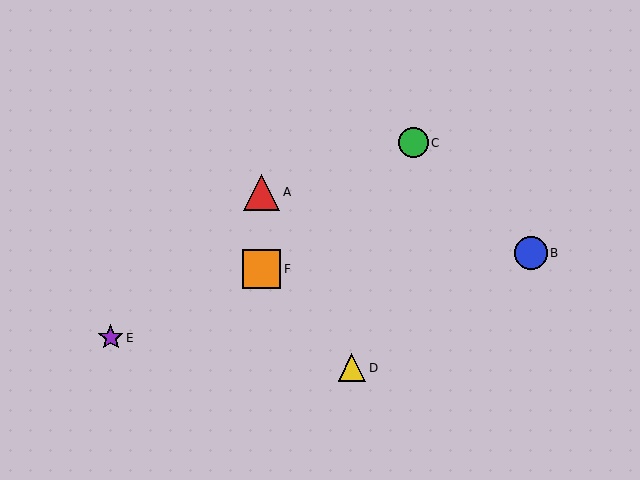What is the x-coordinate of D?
Object D is at x≈352.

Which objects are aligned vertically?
Objects A, F are aligned vertically.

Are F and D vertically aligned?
No, F is at x≈261 and D is at x≈352.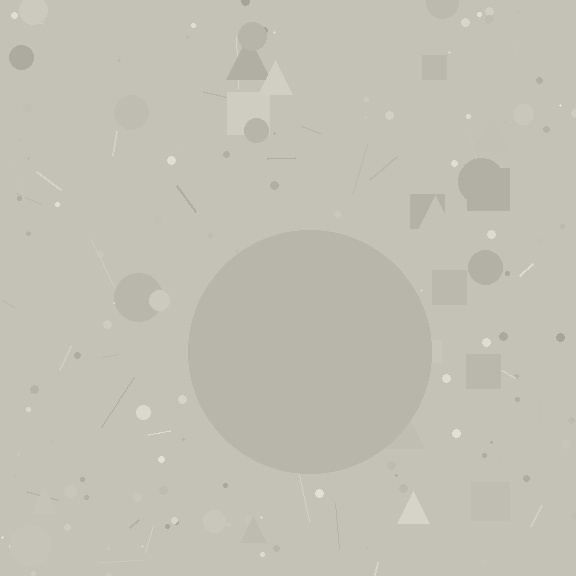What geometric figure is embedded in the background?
A circle is embedded in the background.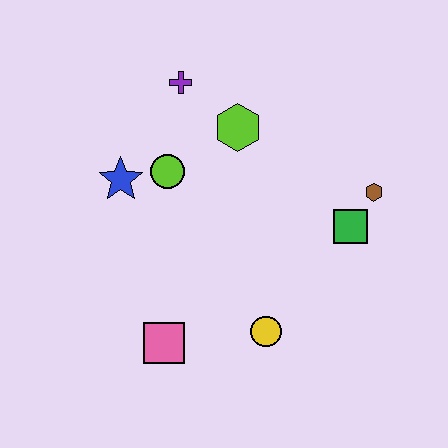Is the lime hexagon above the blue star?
Yes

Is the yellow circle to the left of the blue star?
No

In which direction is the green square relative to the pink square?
The green square is to the right of the pink square.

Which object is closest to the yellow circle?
The pink square is closest to the yellow circle.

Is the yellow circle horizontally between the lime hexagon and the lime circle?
No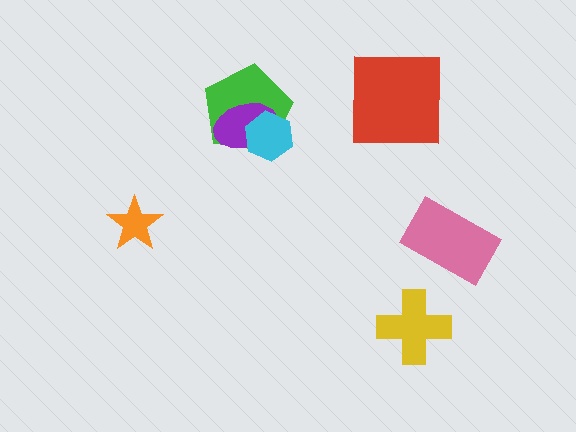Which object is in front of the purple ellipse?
The cyan hexagon is in front of the purple ellipse.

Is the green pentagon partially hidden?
Yes, it is partially covered by another shape.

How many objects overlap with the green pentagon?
2 objects overlap with the green pentagon.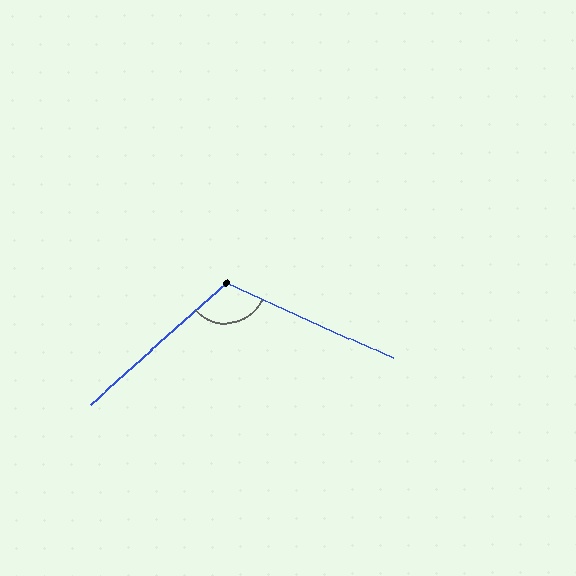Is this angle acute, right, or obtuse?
It is obtuse.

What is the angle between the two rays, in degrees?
Approximately 114 degrees.